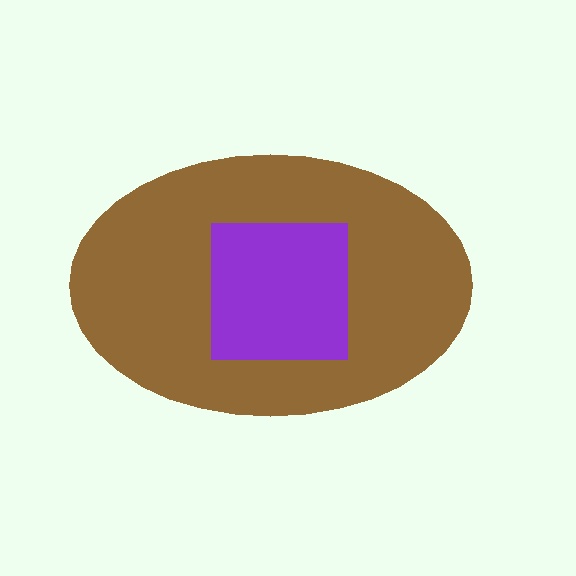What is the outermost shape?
The brown ellipse.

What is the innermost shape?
The purple square.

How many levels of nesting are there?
2.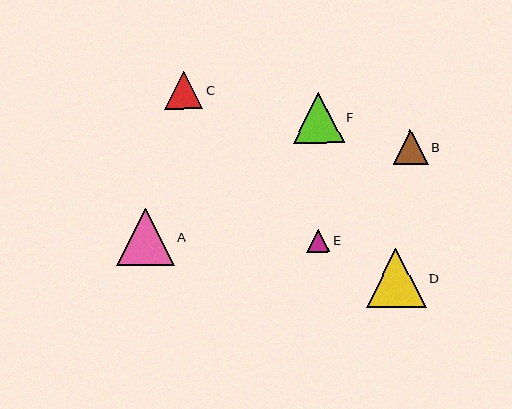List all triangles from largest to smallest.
From largest to smallest: D, A, F, C, B, E.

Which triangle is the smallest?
Triangle E is the smallest with a size of approximately 23 pixels.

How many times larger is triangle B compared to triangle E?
Triangle B is approximately 1.5 times the size of triangle E.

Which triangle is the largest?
Triangle D is the largest with a size of approximately 60 pixels.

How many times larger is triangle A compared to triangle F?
Triangle A is approximately 1.1 times the size of triangle F.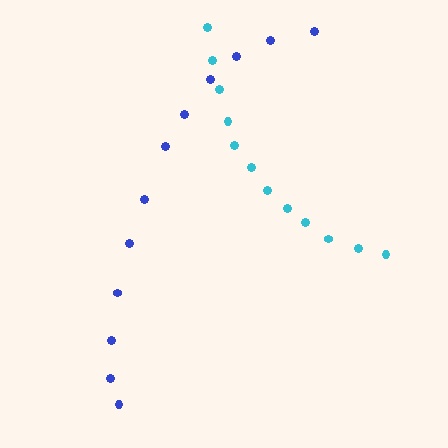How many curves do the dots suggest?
There are 2 distinct paths.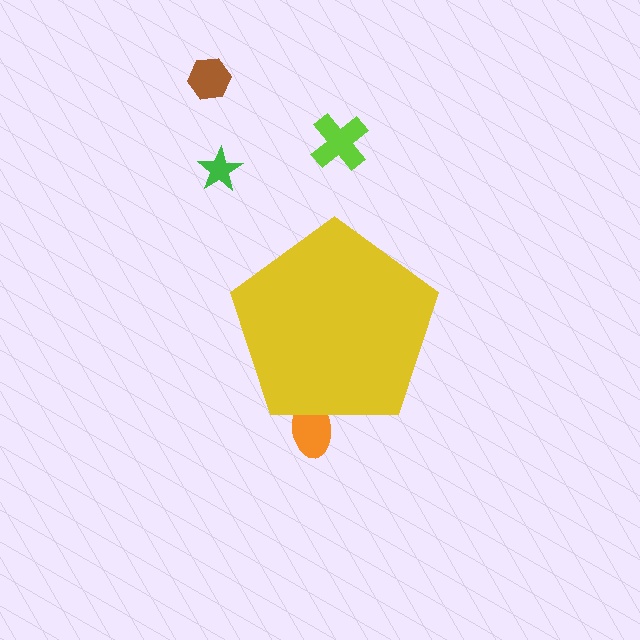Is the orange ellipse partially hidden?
Yes, the orange ellipse is partially hidden behind the yellow pentagon.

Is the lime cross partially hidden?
No, the lime cross is fully visible.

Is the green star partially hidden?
No, the green star is fully visible.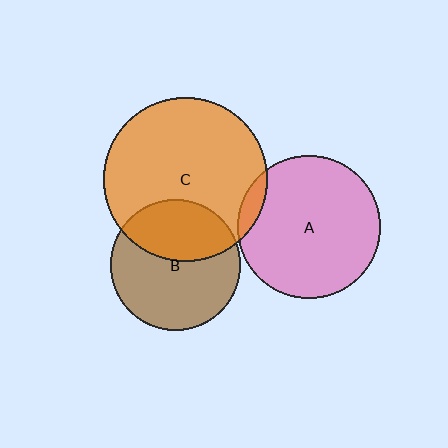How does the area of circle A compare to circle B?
Approximately 1.2 times.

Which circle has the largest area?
Circle C (orange).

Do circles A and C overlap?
Yes.